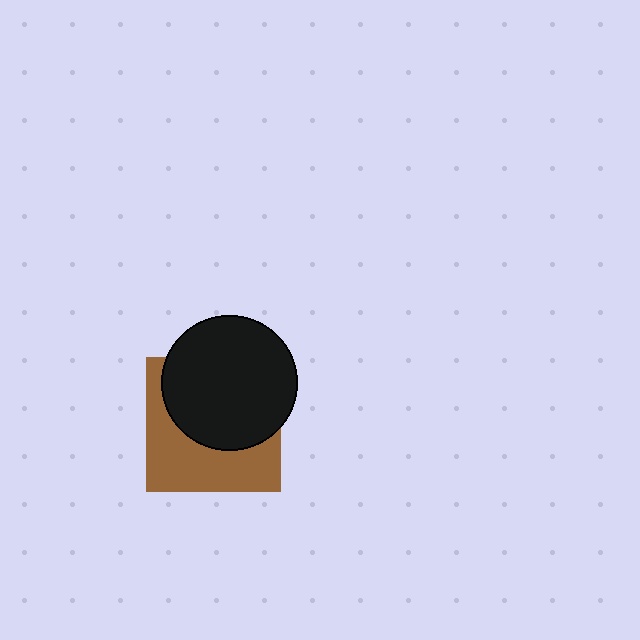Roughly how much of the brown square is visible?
About half of it is visible (roughly 46%).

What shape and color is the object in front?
The object in front is a black circle.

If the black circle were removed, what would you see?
You would see the complete brown square.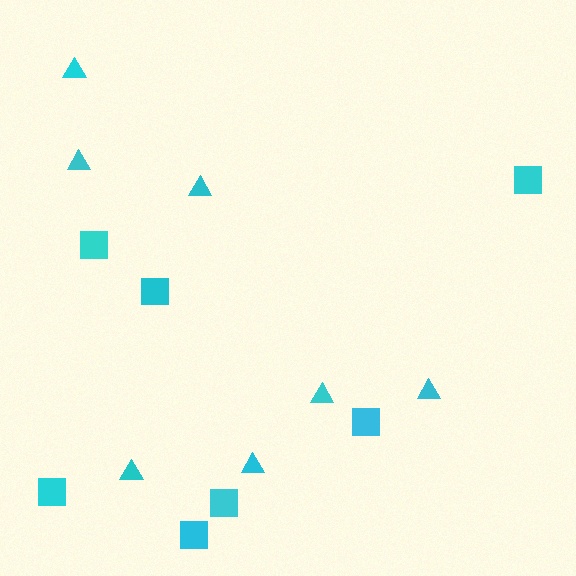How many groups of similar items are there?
There are 2 groups: one group of squares (7) and one group of triangles (7).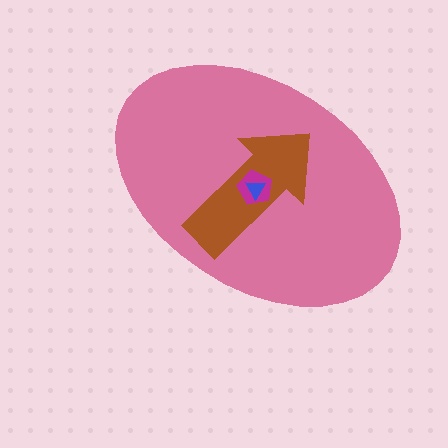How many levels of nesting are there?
4.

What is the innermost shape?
The blue triangle.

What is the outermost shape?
The pink ellipse.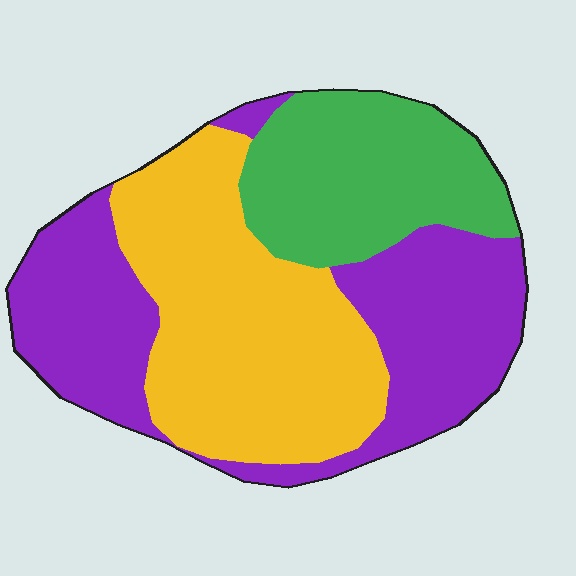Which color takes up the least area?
Green, at roughly 25%.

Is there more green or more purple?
Purple.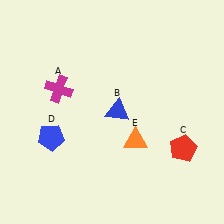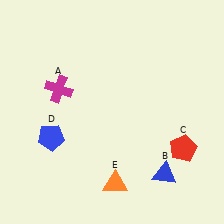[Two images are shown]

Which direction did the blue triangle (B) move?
The blue triangle (B) moved down.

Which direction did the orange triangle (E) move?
The orange triangle (E) moved down.